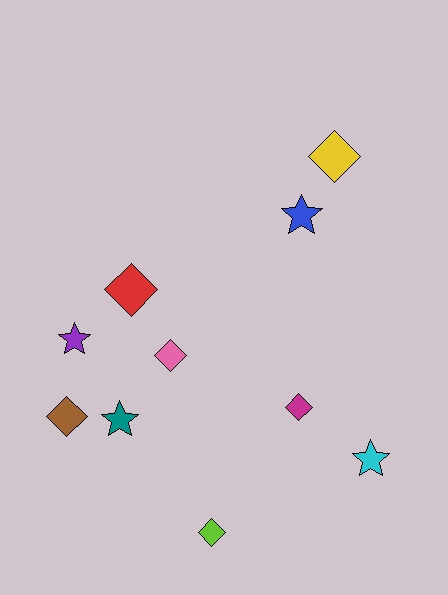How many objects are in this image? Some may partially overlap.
There are 10 objects.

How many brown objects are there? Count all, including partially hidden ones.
There is 1 brown object.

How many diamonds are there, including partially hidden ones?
There are 6 diamonds.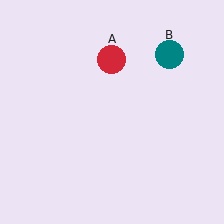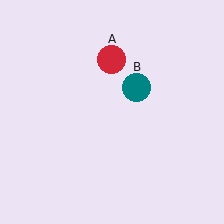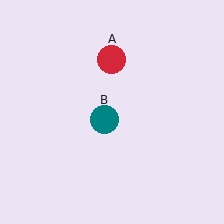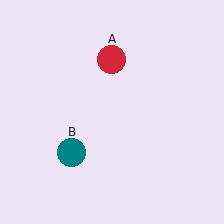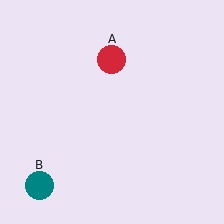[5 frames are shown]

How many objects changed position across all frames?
1 object changed position: teal circle (object B).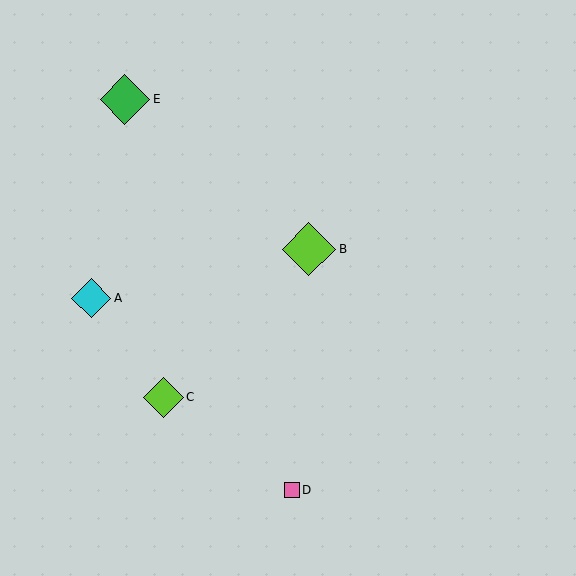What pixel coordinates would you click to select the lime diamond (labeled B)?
Click at (309, 249) to select the lime diamond B.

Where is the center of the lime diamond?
The center of the lime diamond is at (164, 397).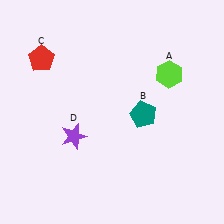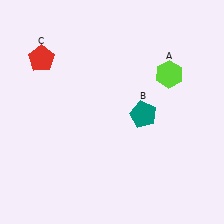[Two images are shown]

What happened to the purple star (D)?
The purple star (D) was removed in Image 2. It was in the bottom-left area of Image 1.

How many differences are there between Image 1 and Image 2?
There is 1 difference between the two images.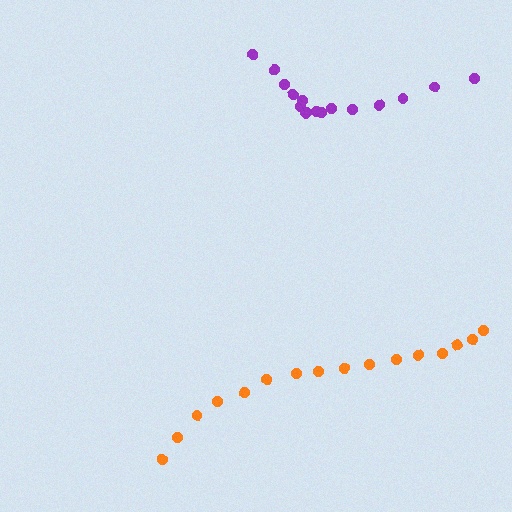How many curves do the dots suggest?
There are 2 distinct paths.